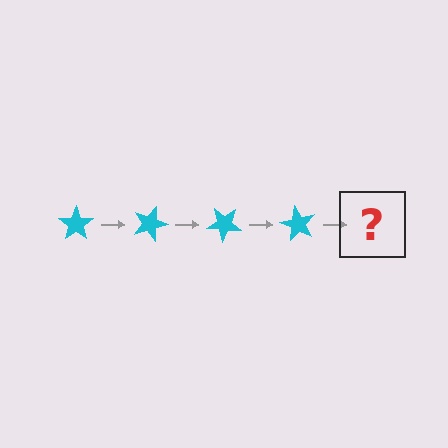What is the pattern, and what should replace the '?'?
The pattern is that the star rotates 20 degrees each step. The '?' should be a cyan star rotated 80 degrees.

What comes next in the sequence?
The next element should be a cyan star rotated 80 degrees.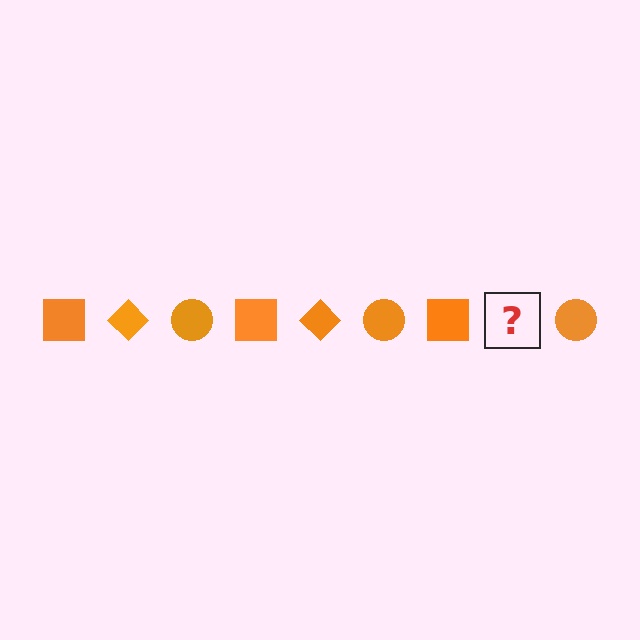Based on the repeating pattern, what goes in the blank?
The blank should be an orange diamond.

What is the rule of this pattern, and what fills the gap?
The rule is that the pattern cycles through square, diamond, circle shapes in orange. The gap should be filled with an orange diamond.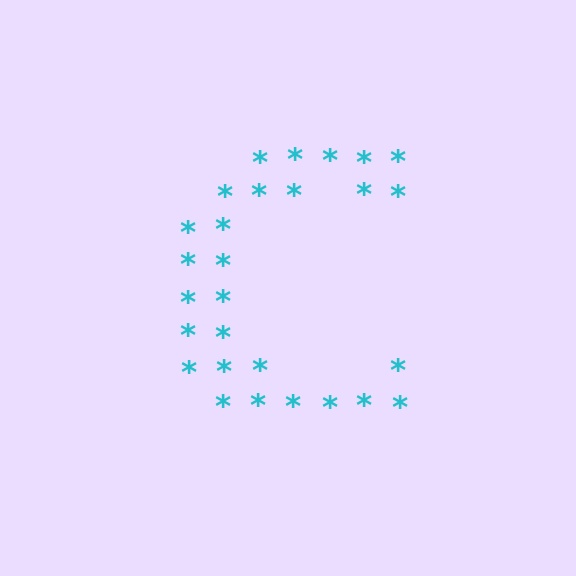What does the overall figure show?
The overall figure shows the letter C.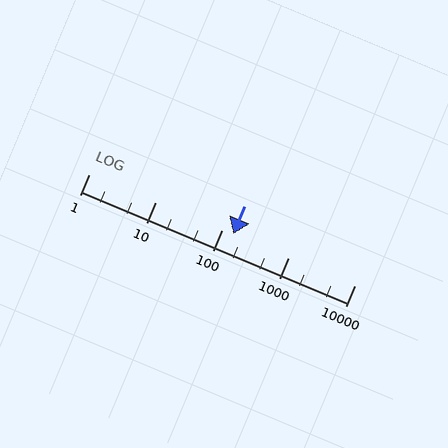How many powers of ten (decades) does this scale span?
The scale spans 4 decades, from 1 to 10000.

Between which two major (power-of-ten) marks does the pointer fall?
The pointer is between 100 and 1000.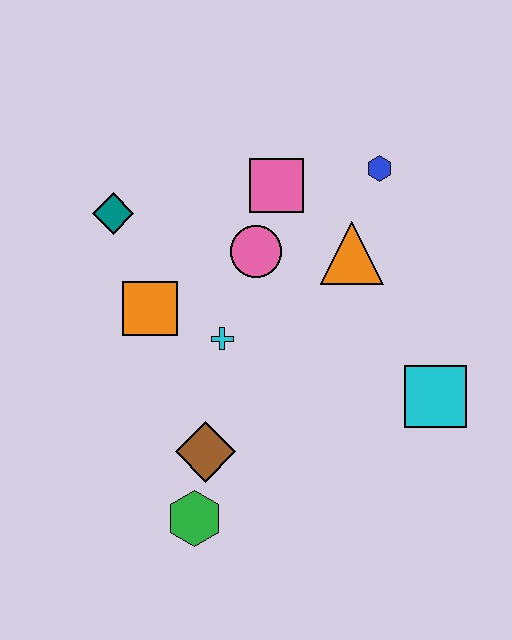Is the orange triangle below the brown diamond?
No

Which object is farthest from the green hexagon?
The blue hexagon is farthest from the green hexagon.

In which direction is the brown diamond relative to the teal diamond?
The brown diamond is below the teal diamond.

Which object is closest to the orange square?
The cyan cross is closest to the orange square.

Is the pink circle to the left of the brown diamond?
No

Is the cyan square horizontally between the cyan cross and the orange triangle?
No